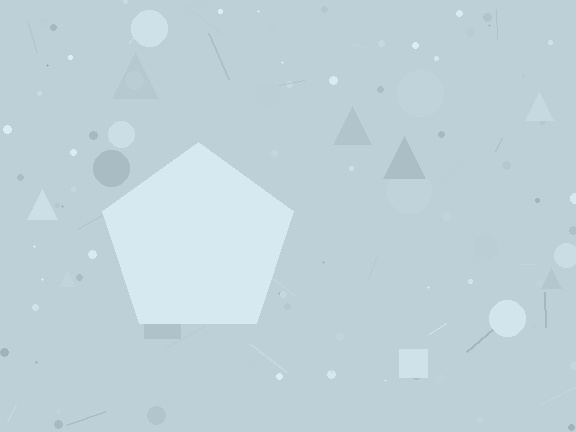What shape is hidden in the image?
A pentagon is hidden in the image.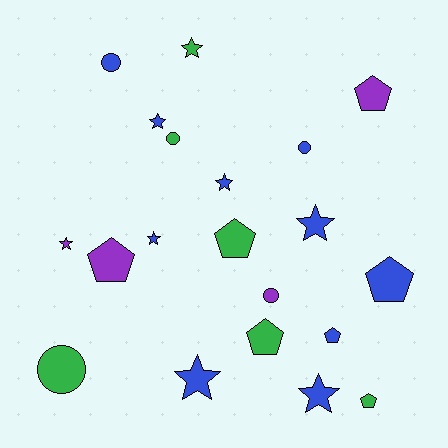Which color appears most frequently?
Blue, with 10 objects.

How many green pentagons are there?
There are 3 green pentagons.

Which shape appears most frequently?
Star, with 8 objects.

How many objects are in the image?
There are 20 objects.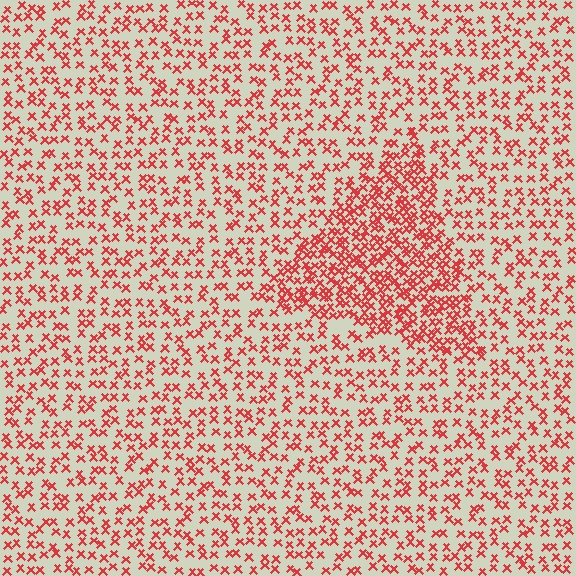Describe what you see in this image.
The image contains small red elements arranged at two different densities. A triangle-shaped region is visible where the elements are more densely packed than the surrounding area.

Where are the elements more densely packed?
The elements are more densely packed inside the triangle boundary.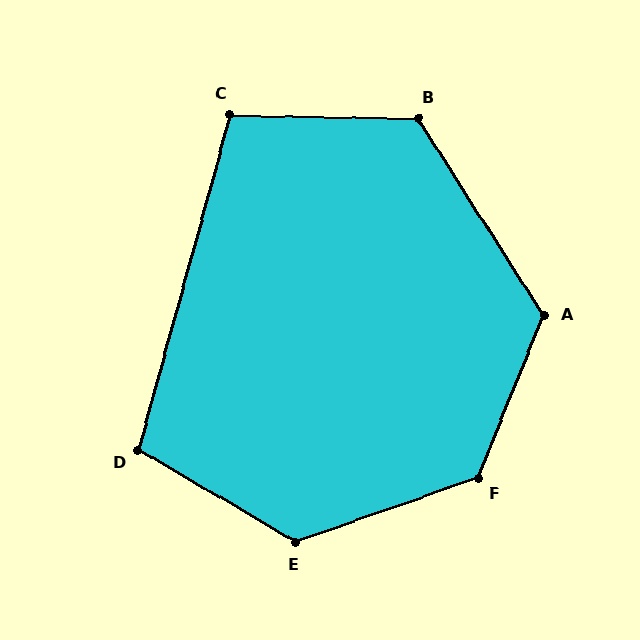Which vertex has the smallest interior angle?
C, at approximately 104 degrees.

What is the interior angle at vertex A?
Approximately 126 degrees (obtuse).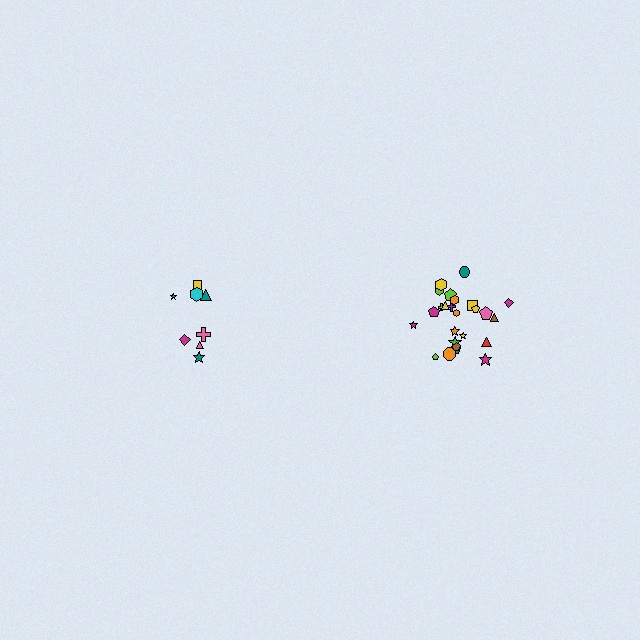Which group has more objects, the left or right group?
The right group.